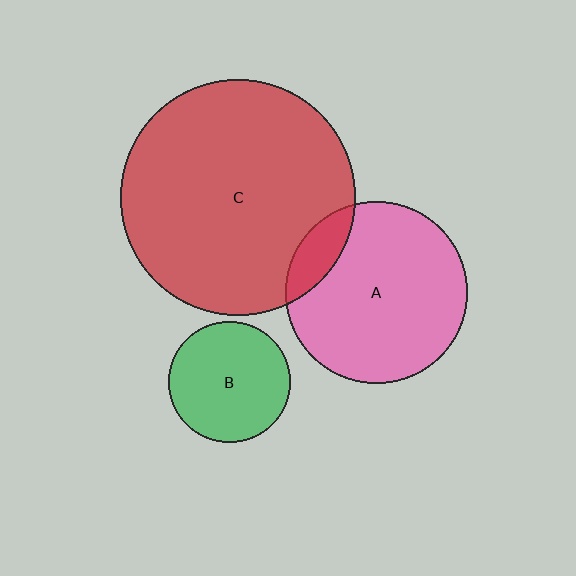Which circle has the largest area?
Circle C (red).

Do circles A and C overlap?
Yes.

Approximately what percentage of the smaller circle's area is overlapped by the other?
Approximately 15%.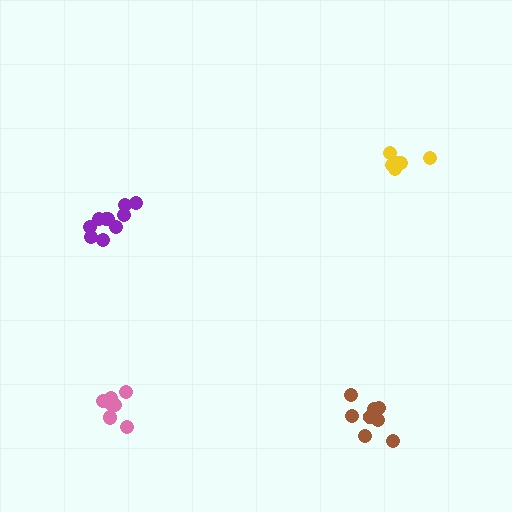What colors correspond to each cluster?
The clusters are colored: brown, yellow, purple, pink.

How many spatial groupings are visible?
There are 4 spatial groupings.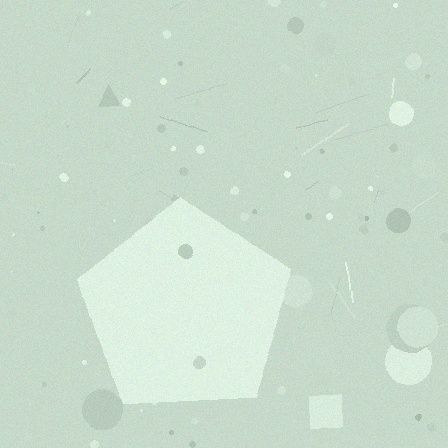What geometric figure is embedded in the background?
A pentagon is embedded in the background.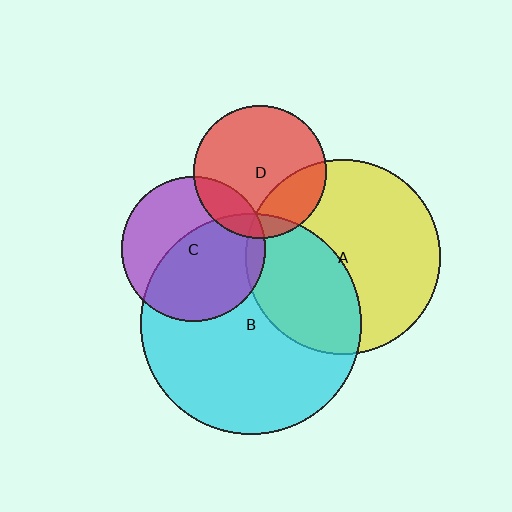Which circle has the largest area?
Circle B (cyan).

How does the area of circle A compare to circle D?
Approximately 2.1 times.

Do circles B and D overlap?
Yes.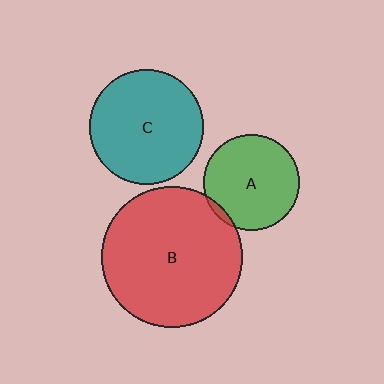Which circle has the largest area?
Circle B (red).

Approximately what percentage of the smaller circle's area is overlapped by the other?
Approximately 5%.